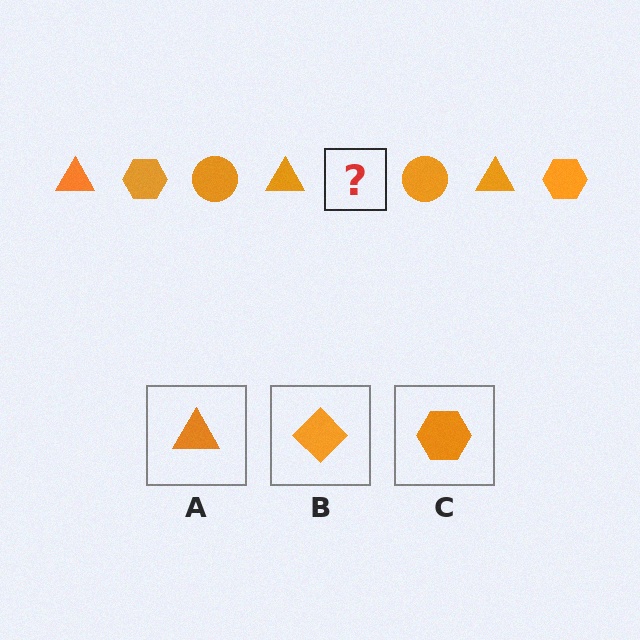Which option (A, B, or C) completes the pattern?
C.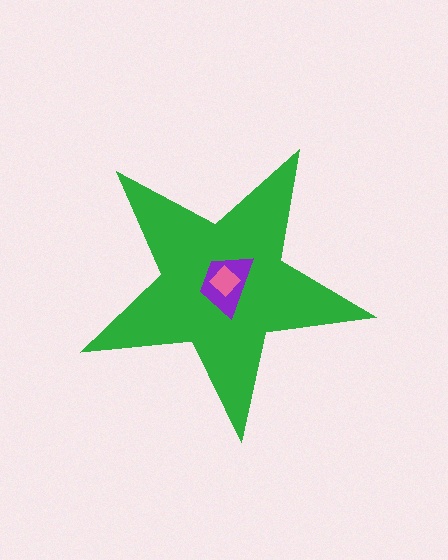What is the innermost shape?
The pink diamond.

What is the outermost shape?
The green star.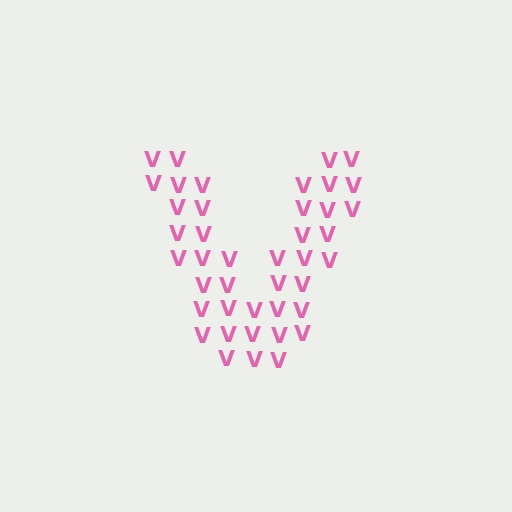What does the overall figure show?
The overall figure shows the letter V.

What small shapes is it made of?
It is made of small letter V's.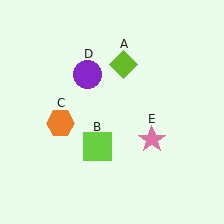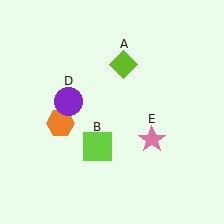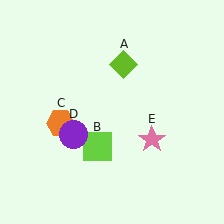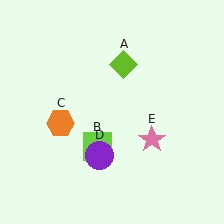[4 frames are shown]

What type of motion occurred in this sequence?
The purple circle (object D) rotated counterclockwise around the center of the scene.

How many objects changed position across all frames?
1 object changed position: purple circle (object D).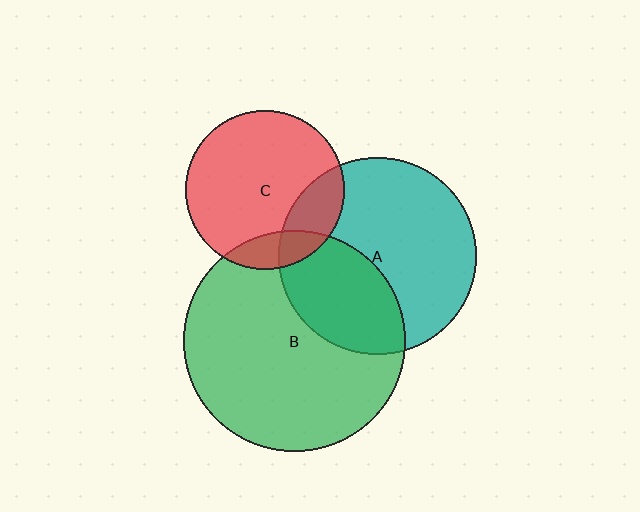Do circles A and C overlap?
Yes.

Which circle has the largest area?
Circle B (green).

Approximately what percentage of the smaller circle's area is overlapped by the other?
Approximately 20%.